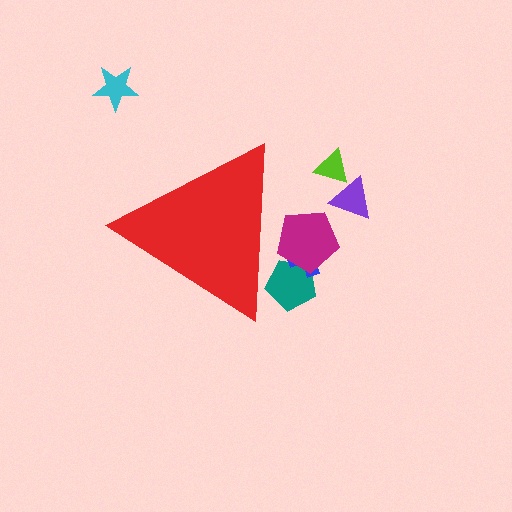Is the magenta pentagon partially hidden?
Yes, the magenta pentagon is partially hidden behind the red triangle.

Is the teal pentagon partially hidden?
Yes, the teal pentagon is partially hidden behind the red triangle.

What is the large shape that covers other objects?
A red triangle.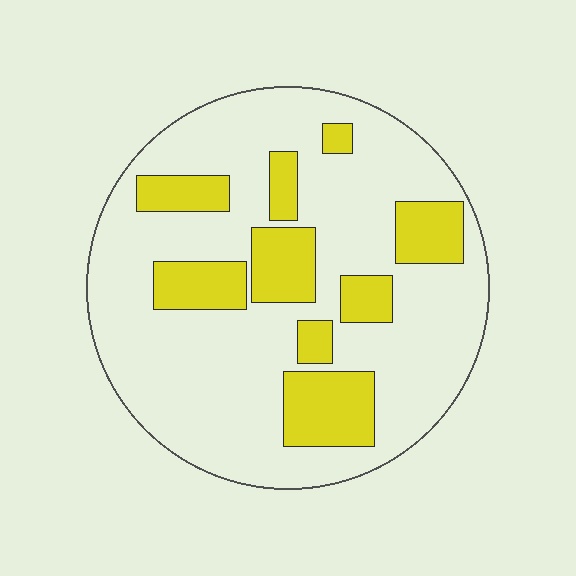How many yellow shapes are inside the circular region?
9.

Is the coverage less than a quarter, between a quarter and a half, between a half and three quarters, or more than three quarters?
Less than a quarter.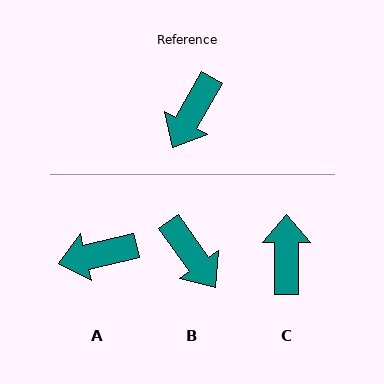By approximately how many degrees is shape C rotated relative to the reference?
Approximately 151 degrees clockwise.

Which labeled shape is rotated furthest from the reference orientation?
C, about 151 degrees away.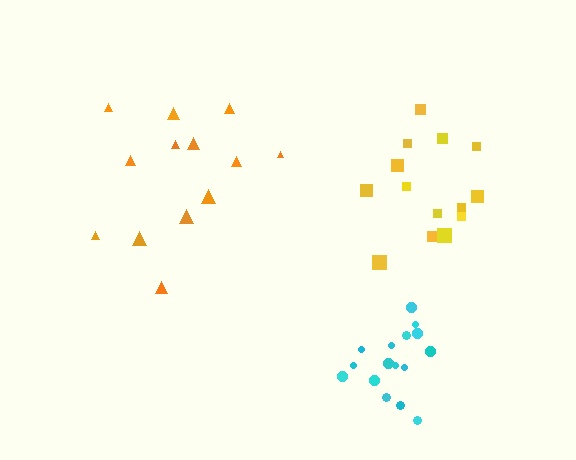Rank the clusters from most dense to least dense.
cyan, yellow, orange.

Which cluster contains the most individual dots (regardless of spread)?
Cyan (16).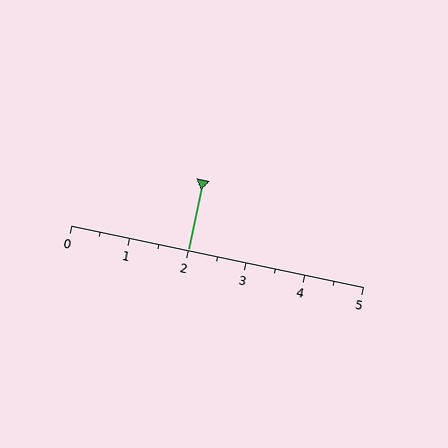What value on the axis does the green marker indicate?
The marker indicates approximately 2.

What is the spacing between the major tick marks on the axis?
The major ticks are spaced 1 apart.